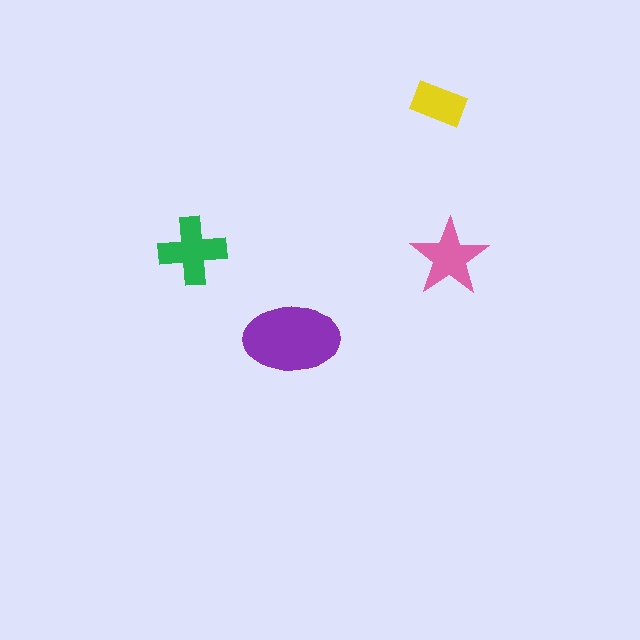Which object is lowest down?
The purple ellipse is bottommost.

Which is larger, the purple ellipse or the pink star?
The purple ellipse.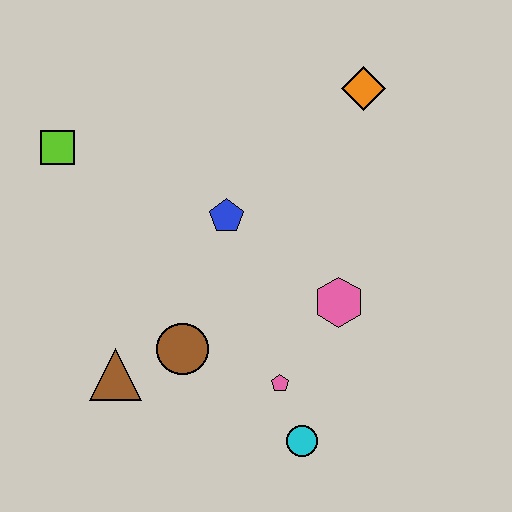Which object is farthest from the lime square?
The cyan circle is farthest from the lime square.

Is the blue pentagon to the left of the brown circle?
No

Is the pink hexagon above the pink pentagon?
Yes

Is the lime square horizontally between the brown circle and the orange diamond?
No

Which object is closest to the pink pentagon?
The cyan circle is closest to the pink pentagon.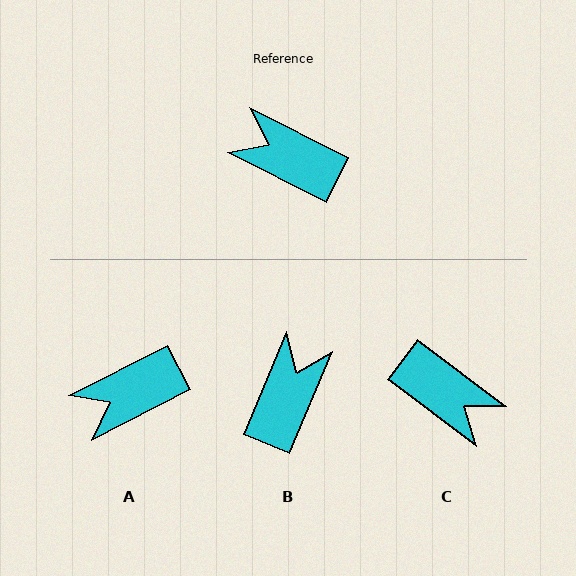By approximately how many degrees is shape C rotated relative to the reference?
Approximately 170 degrees counter-clockwise.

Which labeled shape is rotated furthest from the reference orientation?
C, about 170 degrees away.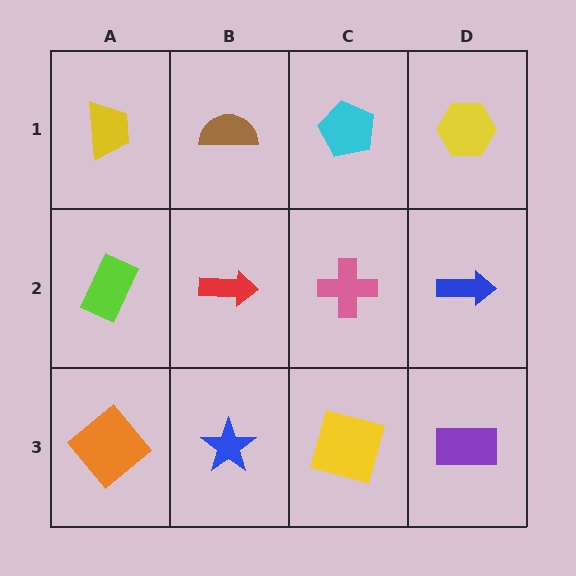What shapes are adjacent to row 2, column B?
A brown semicircle (row 1, column B), a blue star (row 3, column B), a lime rectangle (row 2, column A), a pink cross (row 2, column C).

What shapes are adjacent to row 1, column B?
A red arrow (row 2, column B), a yellow trapezoid (row 1, column A), a cyan pentagon (row 1, column C).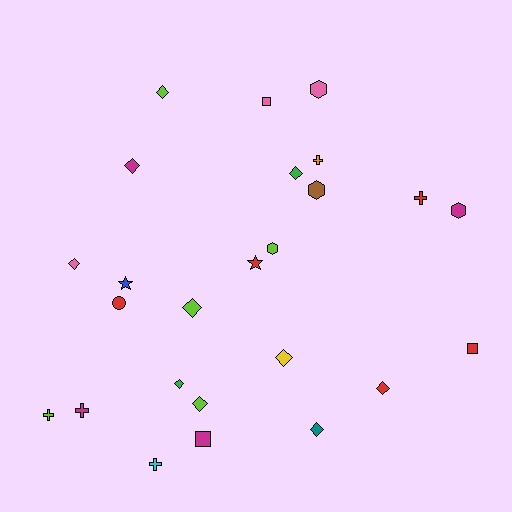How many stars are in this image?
There are 2 stars.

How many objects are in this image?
There are 25 objects.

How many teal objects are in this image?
There is 1 teal object.